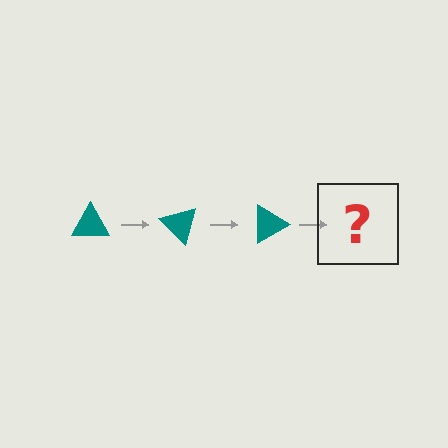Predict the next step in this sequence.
The next step is a teal triangle rotated 135 degrees.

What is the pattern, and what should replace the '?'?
The pattern is that the triangle rotates 45 degrees each step. The '?' should be a teal triangle rotated 135 degrees.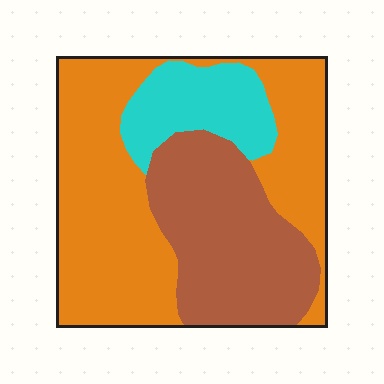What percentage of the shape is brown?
Brown takes up between a sixth and a third of the shape.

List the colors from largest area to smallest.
From largest to smallest: orange, brown, cyan.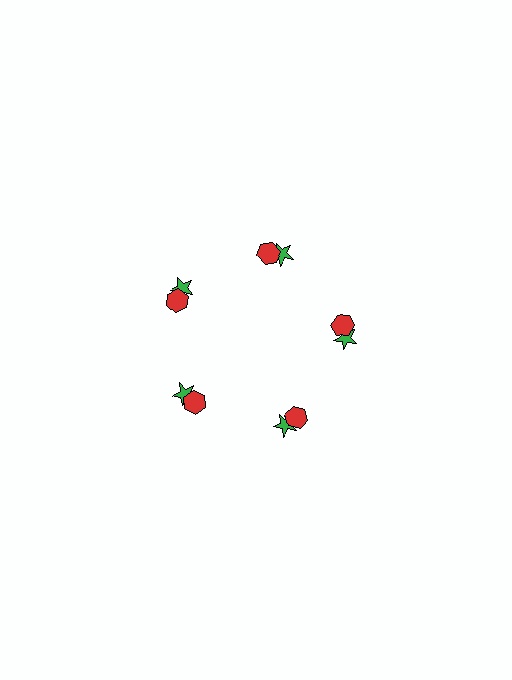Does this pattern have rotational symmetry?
Yes, this pattern has 5-fold rotational symmetry. It looks the same after rotating 72 degrees around the center.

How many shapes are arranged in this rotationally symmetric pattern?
There are 10 shapes, arranged in 5 groups of 2.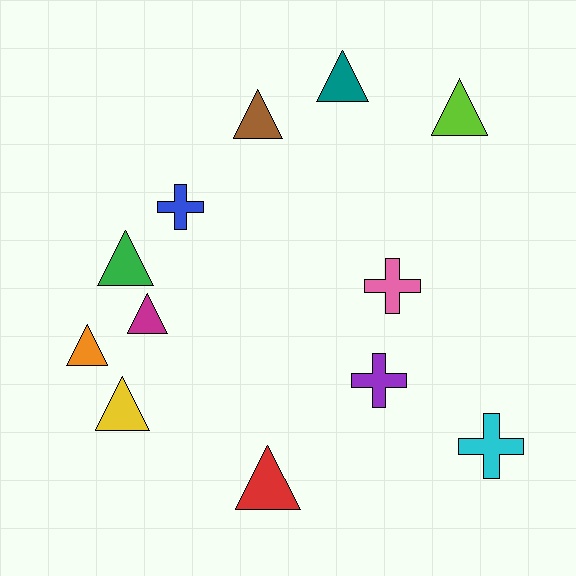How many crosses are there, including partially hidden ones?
There are 4 crosses.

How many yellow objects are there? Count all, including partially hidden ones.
There is 1 yellow object.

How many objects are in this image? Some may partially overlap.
There are 12 objects.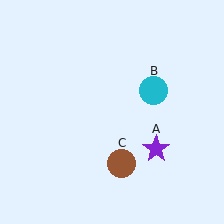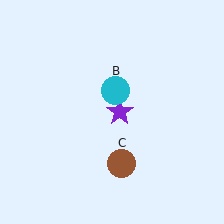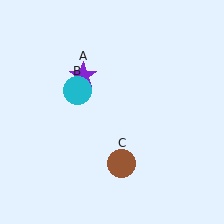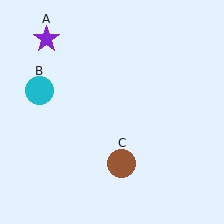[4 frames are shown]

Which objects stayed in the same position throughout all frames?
Brown circle (object C) remained stationary.